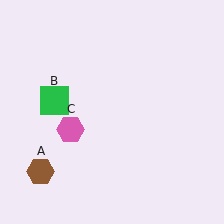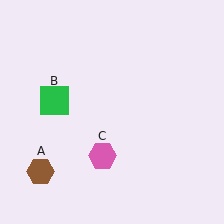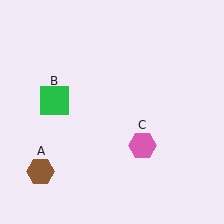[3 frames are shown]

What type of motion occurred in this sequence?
The pink hexagon (object C) rotated counterclockwise around the center of the scene.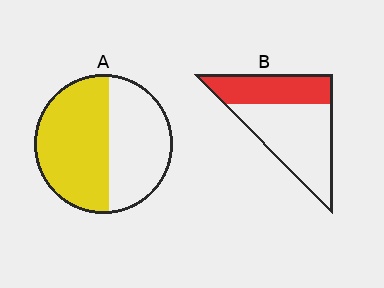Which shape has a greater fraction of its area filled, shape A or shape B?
Shape A.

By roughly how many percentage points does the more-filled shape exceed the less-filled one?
By roughly 15 percentage points (A over B).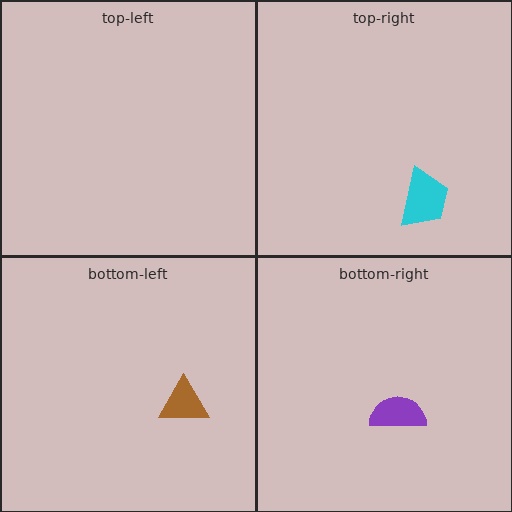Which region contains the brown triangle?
The bottom-left region.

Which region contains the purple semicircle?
The bottom-right region.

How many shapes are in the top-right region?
1.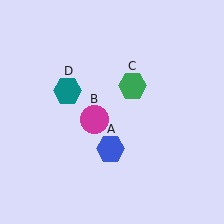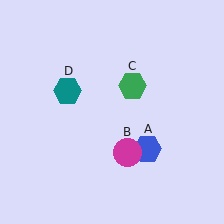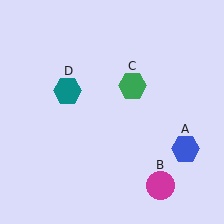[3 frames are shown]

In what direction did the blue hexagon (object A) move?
The blue hexagon (object A) moved right.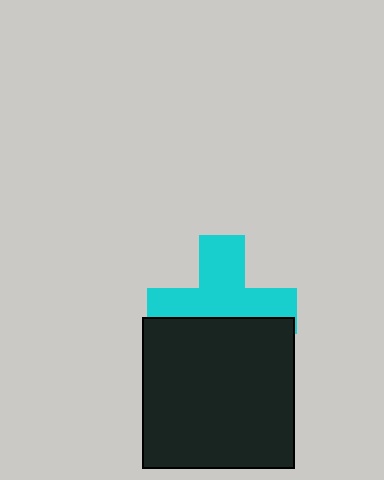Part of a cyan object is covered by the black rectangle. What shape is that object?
It is a cross.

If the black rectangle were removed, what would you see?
You would see the complete cyan cross.